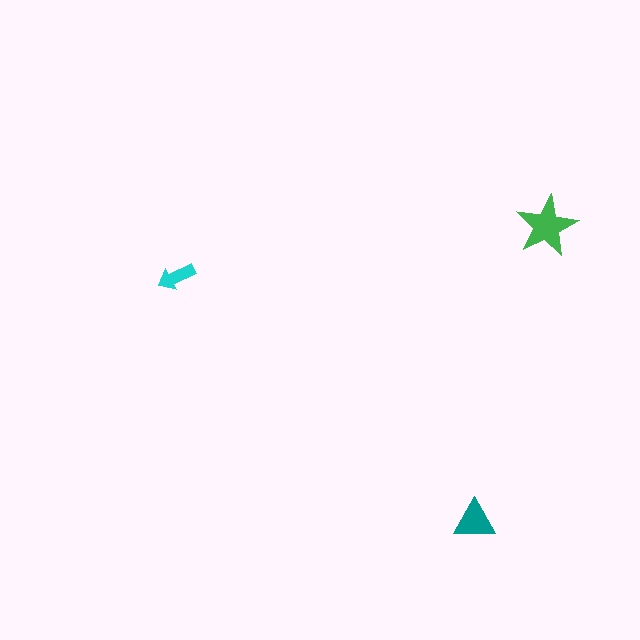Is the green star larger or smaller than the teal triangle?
Larger.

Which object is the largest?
The green star.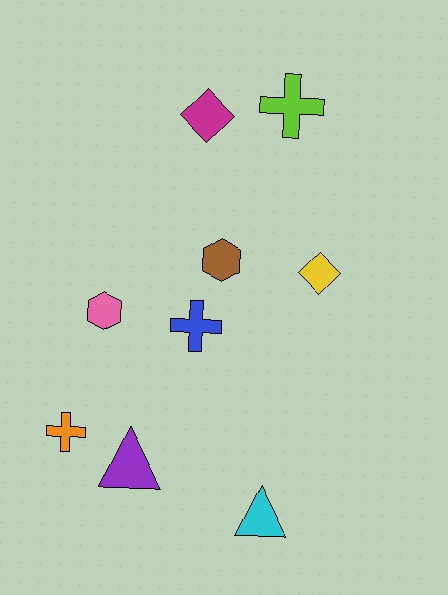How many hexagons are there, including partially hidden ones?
There are 2 hexagons.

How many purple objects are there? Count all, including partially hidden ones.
There is 1 purple object.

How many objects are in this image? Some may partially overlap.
There are 9 objects.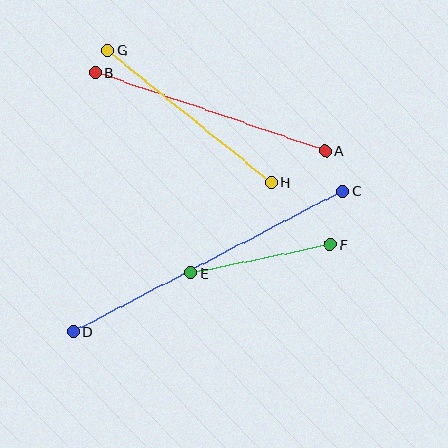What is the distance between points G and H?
The distance is approximately 210 pixels.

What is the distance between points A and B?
The distance is approximately 243 pixels.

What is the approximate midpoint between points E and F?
The midpoint is at approximately (260, 259) pixels.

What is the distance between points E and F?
The distance is approximately 143 pixels.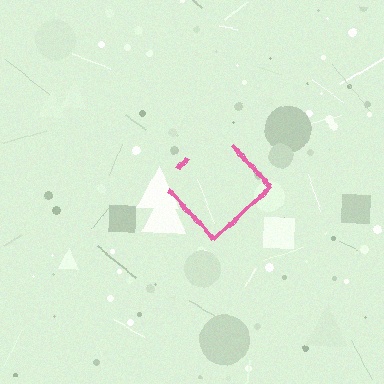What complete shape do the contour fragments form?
The contour fragments form a diamond.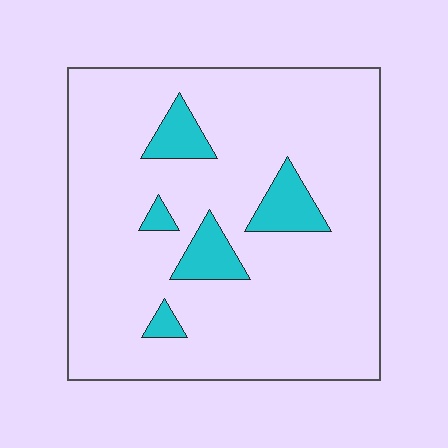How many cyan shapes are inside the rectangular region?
5.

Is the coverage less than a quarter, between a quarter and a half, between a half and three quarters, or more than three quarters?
Less than a quarter.